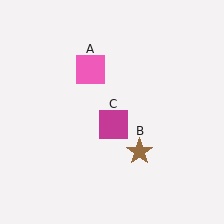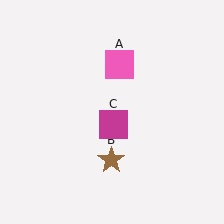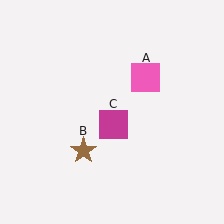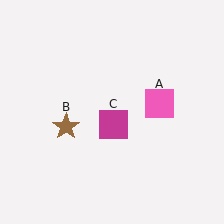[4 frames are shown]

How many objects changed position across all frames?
2 objects changed position: pink square (object A), brown star (object B).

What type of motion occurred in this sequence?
The pink square (object A), brown star (object B) rotated clockwise around the center of the scene.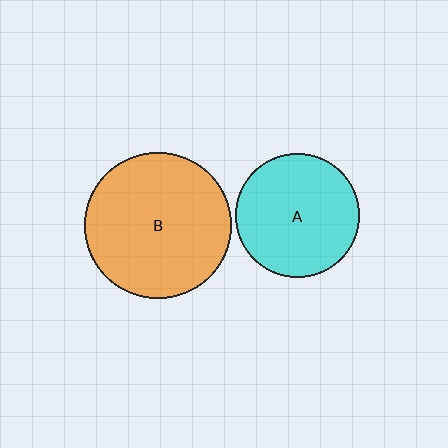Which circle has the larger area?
Circle B (orange).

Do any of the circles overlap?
No, none of the circles overlap.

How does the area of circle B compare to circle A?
Approximately 1.4 times.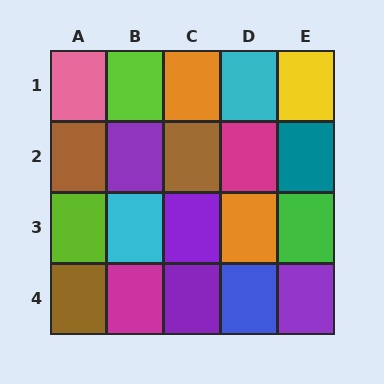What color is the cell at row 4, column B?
Magenta.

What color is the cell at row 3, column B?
Cyan.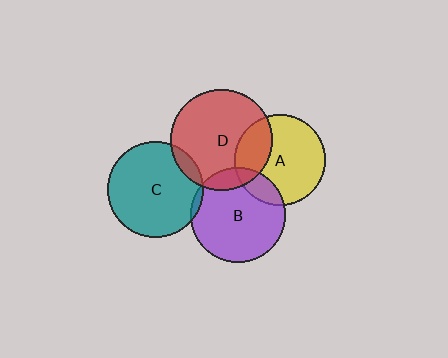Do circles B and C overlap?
Yes.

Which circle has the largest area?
Circle D (red).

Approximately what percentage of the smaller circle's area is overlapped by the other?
Approximately 5%.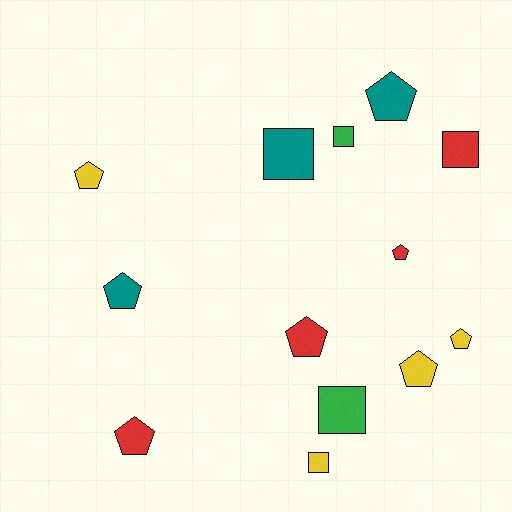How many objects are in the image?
There are 13 objects.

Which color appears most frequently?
Red, with 4 objects.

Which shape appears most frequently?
Pentagon, with 8 objects.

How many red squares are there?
There is 1 red square.